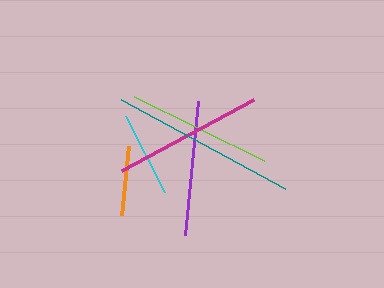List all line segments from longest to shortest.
From longest to shortest: teal, magenta, lime, purple, cyan, orange.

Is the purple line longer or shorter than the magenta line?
The magenta line is longer than the purple line.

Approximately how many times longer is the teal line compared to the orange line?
The teal line is approximately 2.7 times the length of the orange line.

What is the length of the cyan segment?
The cyan segment is approximately 85 pixels long.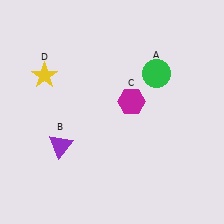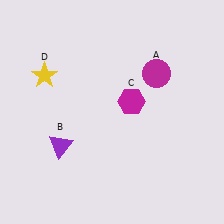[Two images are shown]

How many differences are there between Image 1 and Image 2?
There is 1 difference between the two images.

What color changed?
The circle (A) changed from green in Image 1 to magenta in Image 2.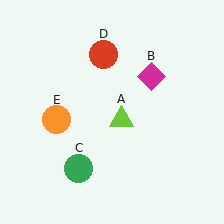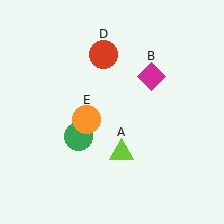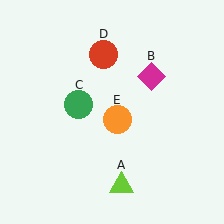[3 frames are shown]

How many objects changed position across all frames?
3 objects changed position: lime triangle (object A), green circle (object C), orange circle (object E).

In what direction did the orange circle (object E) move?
The orange circle (object E) moved right.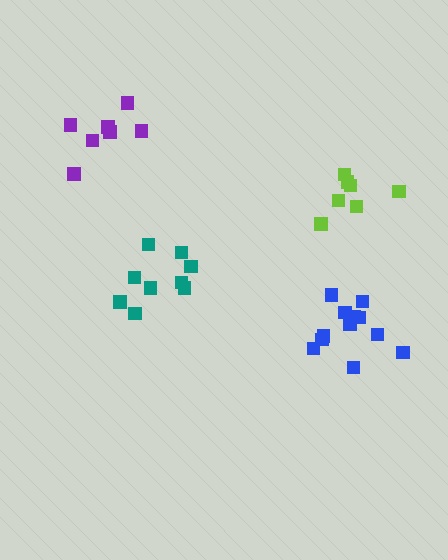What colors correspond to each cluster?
The clusters are colored: lime, purple, blue, teal.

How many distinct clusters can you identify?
There are 4 distinct clusters.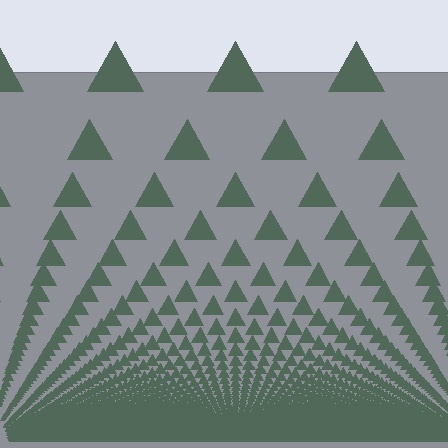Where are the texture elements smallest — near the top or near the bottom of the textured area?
Near the bottom.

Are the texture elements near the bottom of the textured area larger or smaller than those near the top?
Smaller. The gradient is inverted — elements near the bottom are smaller and denser.